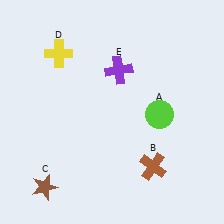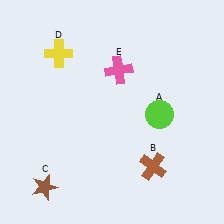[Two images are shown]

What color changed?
The cross (E) changed from purple in Image 1 to pink in Image 2.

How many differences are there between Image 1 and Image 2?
There is 1 difference between the two images.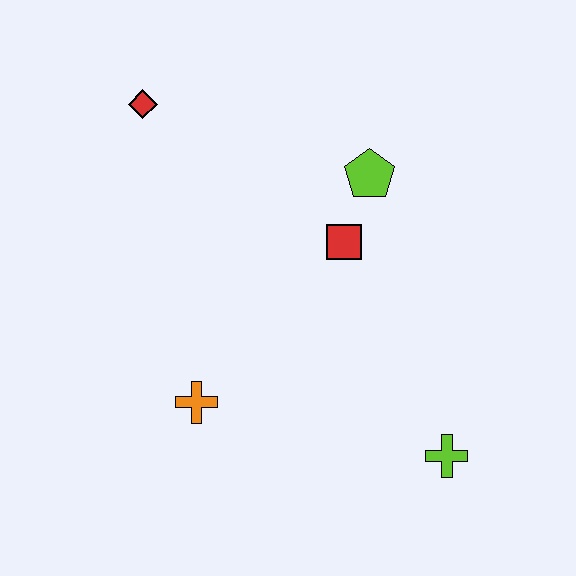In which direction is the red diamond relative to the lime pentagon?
The red diamond is to the left of the lime pentagon.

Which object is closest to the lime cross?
The red square is closest to the lime cross.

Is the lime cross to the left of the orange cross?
No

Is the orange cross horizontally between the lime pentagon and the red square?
No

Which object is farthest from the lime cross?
The red diamond is farthest from the lime cross.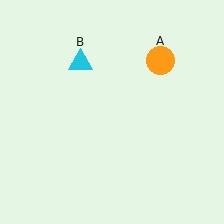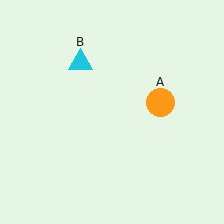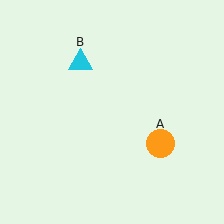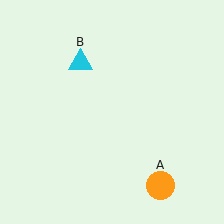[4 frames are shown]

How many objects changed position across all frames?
1 object changed position: orange circle (object A).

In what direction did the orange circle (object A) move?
The orange circle (object A) moved down.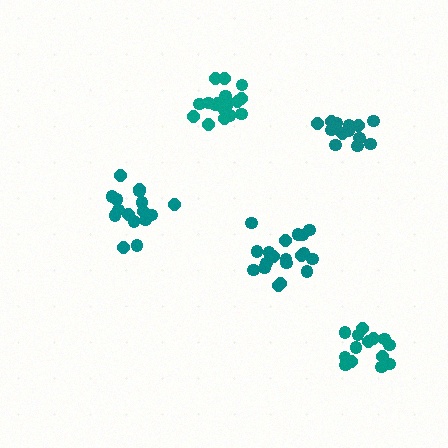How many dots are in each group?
Group 1: 17 dots, Group 2: 17 dots, Group 3: 19 dots, Group 4: 14 dots, Group 5: 14 dots (81 total).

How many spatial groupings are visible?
There are 5 spatial groupings.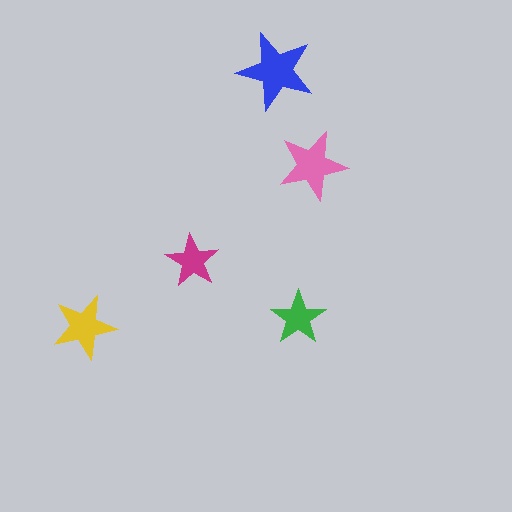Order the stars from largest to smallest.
the blue one, the pink one, the yellow one, the green one, the magenta one.